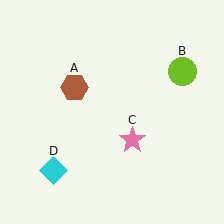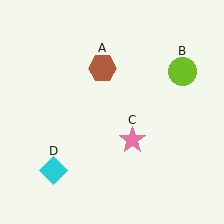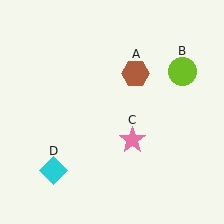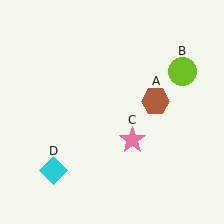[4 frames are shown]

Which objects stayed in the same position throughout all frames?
Lime circle (object B) and pink star (object C) and cyan diamond (object D) remained stationary.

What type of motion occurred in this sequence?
The brown hexagon (object A) rotated clockwise around the center of the scene.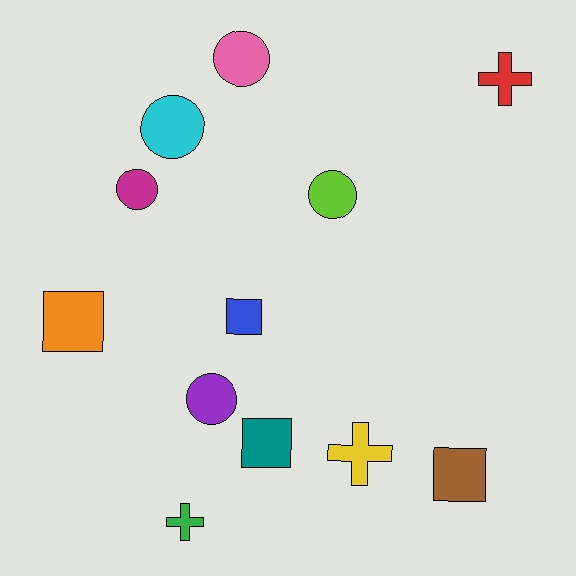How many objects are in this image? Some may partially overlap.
There are 12 objects.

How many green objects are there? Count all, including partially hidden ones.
There is 1 green object.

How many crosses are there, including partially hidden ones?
There are 3 crosses.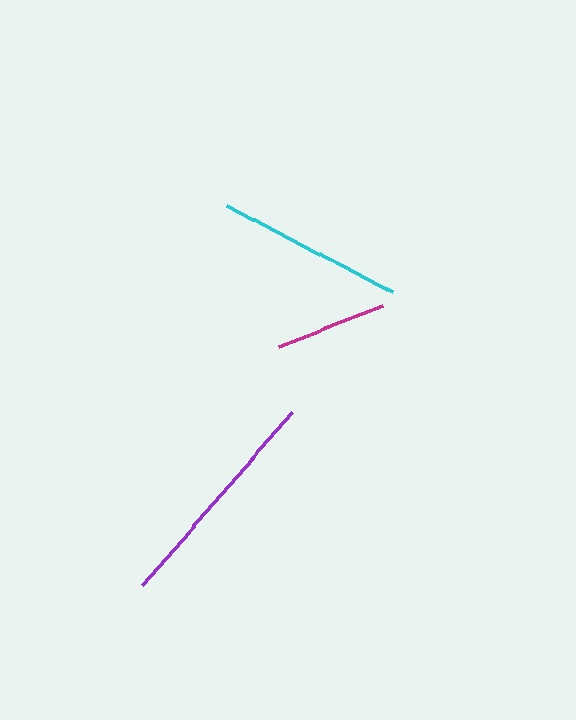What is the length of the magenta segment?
The magenta segment is approximately 112 pixels long.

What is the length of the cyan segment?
The cyan segment is approximately 188 pixels long.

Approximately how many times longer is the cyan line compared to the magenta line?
The cyan line is approximately 1.7 times the length of the magenta line.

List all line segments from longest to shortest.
From longest to shortest: purple, cyan, magenta.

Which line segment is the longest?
The purple line is the longest at approximately 229 pixels.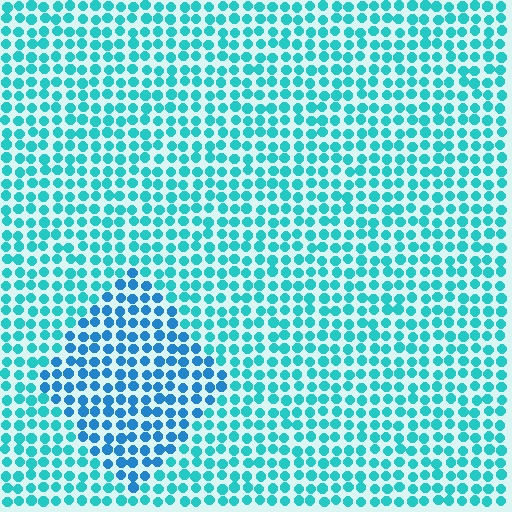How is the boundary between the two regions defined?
The boundary is defined purely by a slight shift in hue (about 28 degrees). Spacing, size, and orientation are identical on both sides.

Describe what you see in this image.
The image is filled with small cyan elements in a uniform arrangement. A diamond-shaped region is visible where the elements are tinted to a slightly different hue, forming a subtle color boundary.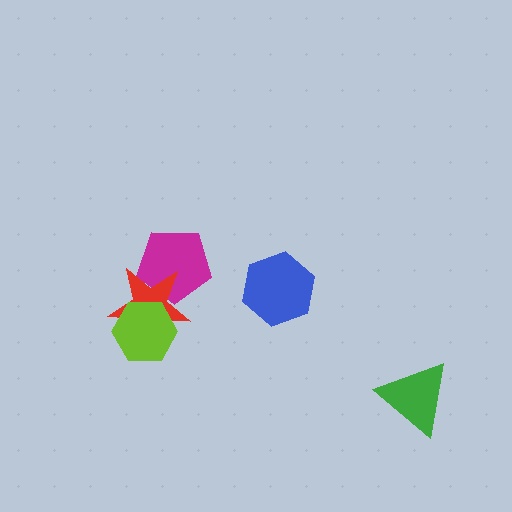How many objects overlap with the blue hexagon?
0 objects overlap with the blue hexagon.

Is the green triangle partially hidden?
No, no other shape covers it.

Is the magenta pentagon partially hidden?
Yes, it is partially covered by another shape.